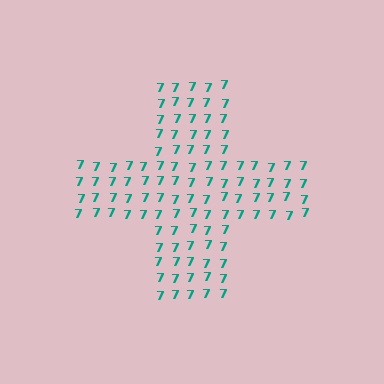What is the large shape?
The large shape is a cross.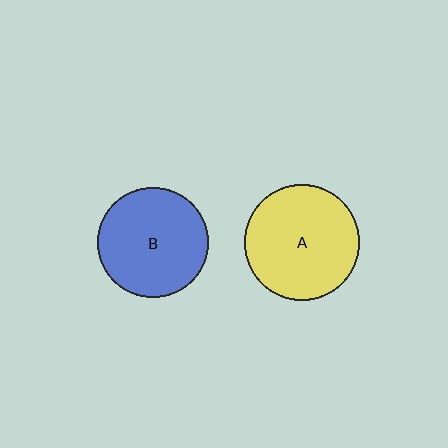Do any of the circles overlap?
No, none of the circles overlap.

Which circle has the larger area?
Circle A (yellow).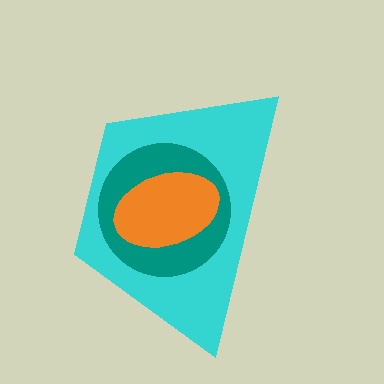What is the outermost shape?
The cyan trapezoid.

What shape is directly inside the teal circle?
The orange ellipse.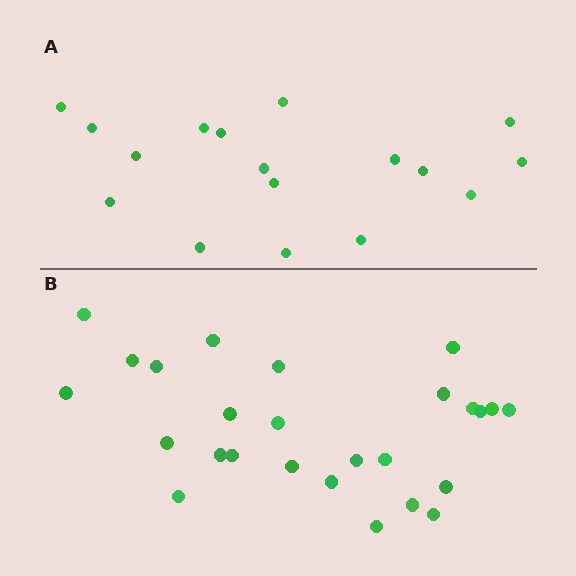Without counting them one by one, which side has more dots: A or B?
Region B (the bottom region) has more dots.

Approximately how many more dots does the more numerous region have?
Region B has roughly 8 or so more dots than region A.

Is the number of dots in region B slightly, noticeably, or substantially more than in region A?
Region B has substantially more. The ratio is roughly 1.5 to 1.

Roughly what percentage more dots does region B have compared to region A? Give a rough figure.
About 55% more.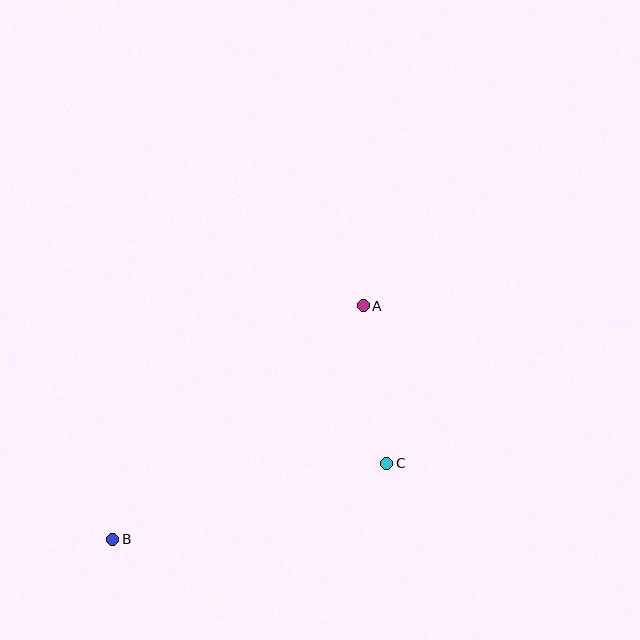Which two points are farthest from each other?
Points A and B are farthest from each other.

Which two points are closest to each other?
Points A and C are closest to each other.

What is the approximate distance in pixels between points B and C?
The distance between B and C is approximately 284 pixels.